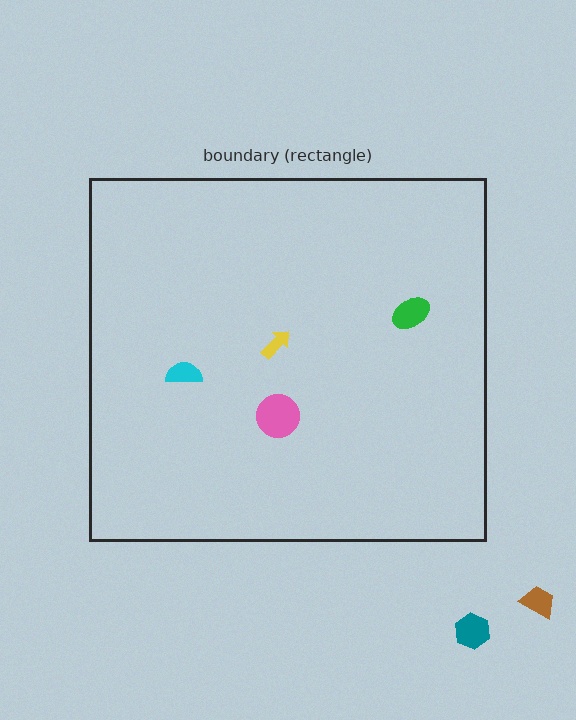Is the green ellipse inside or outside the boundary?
Inside.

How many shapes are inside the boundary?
4 inside, 2 outside.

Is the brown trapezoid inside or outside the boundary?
Outside.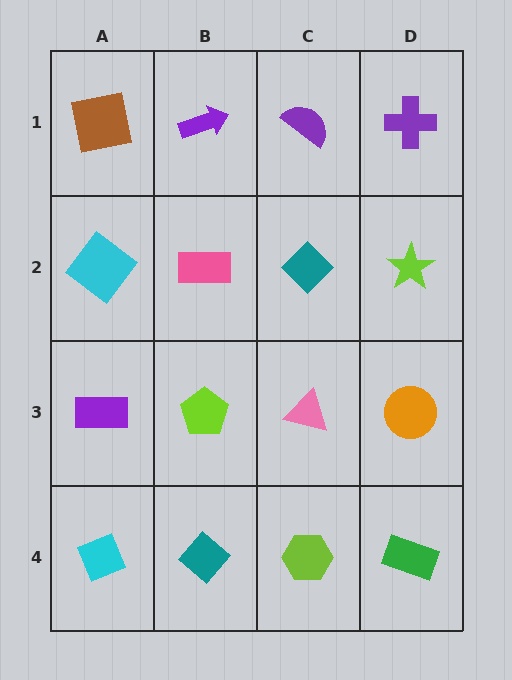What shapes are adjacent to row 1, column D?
A lime star (row 2, column D), a purple semicircle (row 1, column C).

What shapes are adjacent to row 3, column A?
A cyan diamond (row 2, column A), a cyan diamond (row 4, column A), a lime pentagon (row 3, column B).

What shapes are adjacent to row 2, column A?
A brown square (row 1, column A), a purple rectangle (row 3, column A), a pink rectangle (row 2, column B).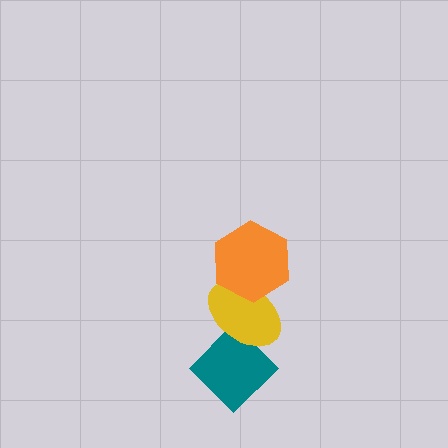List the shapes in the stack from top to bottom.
From top to bottom: the orange hexagon, the yellow ellipse, the teal diamond.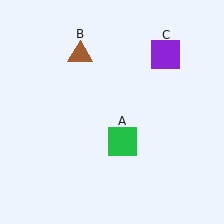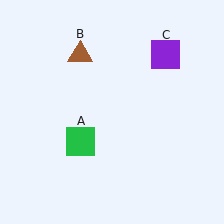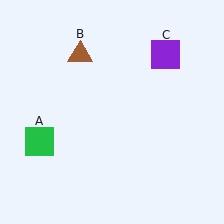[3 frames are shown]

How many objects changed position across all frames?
1 object changed position: green square (object A).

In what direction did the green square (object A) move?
The green square (object A) moved left.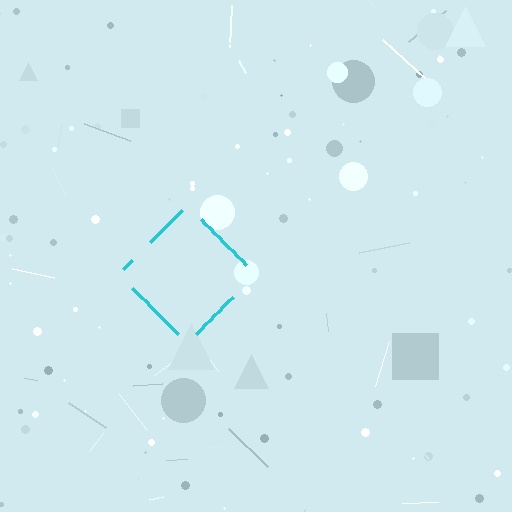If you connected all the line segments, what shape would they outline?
They would outline a diamond.